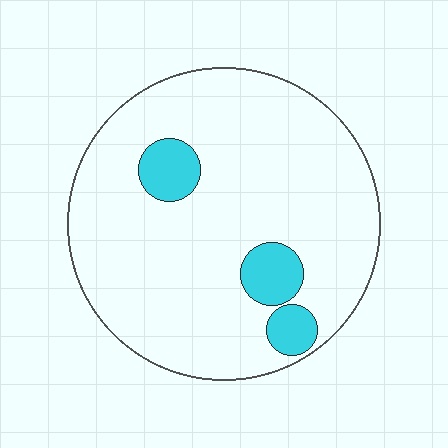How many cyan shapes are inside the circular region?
3.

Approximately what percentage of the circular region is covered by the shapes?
Approximately 10%.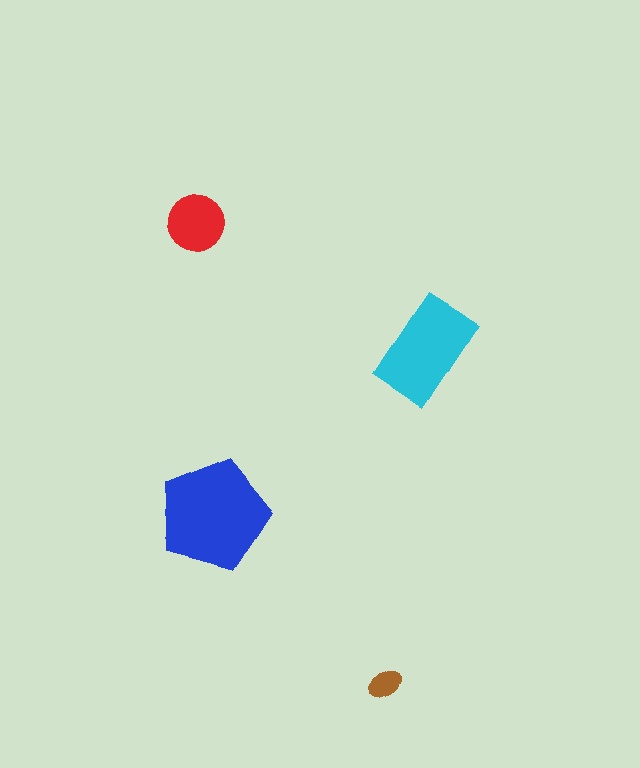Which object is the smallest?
The brown ellipse.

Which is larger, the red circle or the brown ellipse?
The red circle.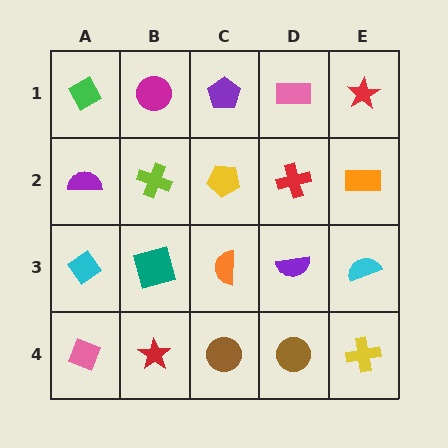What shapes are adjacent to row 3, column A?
A purple semicircle (row 2, column A), a pink diamond (row 4, column A), a teal square (row 3, column B).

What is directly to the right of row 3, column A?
A teal square.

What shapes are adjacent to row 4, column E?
A cyan semicircle (row 3, column E), a brown circle (row 4, column D).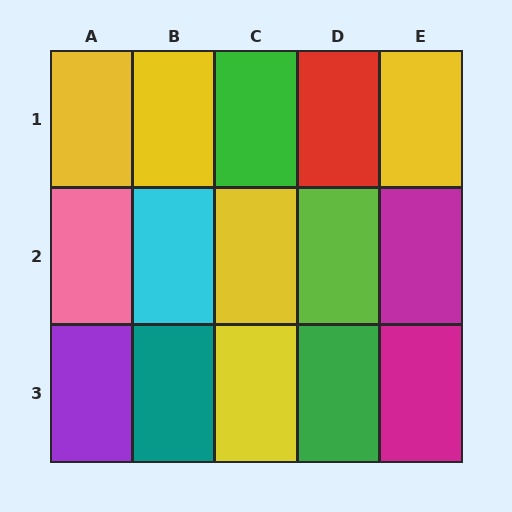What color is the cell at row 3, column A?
Purple.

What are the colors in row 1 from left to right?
Yellow, yellow, green, red, yellow.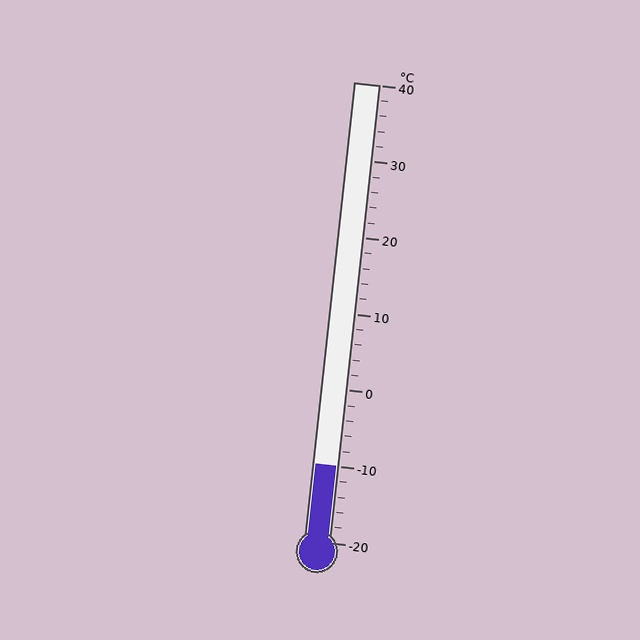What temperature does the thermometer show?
The thermometer shows approximately -10°C.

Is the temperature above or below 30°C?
The temperature is below 30°C.